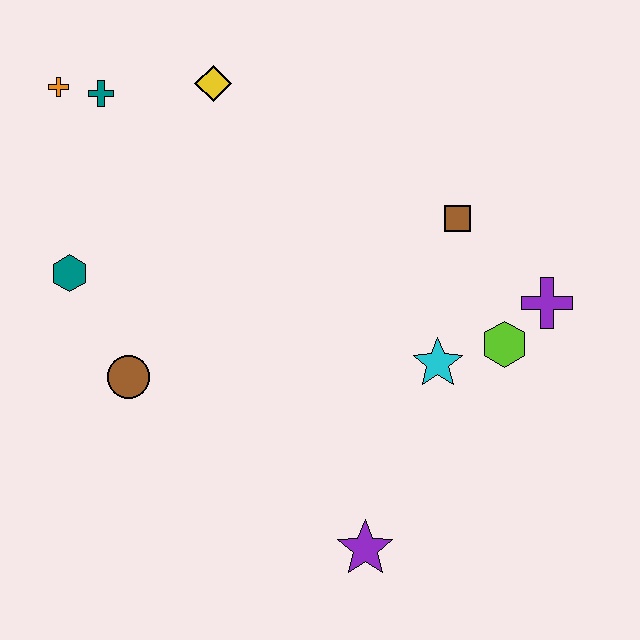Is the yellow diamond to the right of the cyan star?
No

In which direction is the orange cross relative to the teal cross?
The orange cross is to the left of the teal cross.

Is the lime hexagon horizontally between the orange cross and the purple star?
No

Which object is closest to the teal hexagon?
The brown circle is closest to the teal hexagon.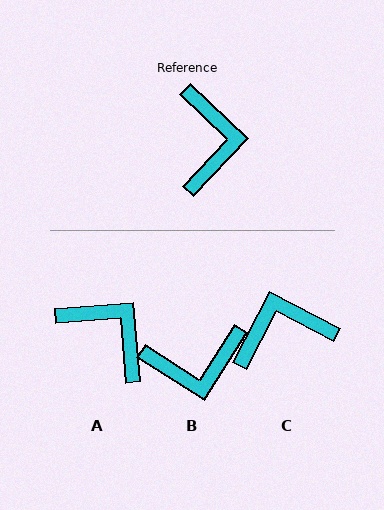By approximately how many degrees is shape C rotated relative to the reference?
Approximately 106 degrees counter-clockwise.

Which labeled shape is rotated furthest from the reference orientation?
C, about 106 degrees away.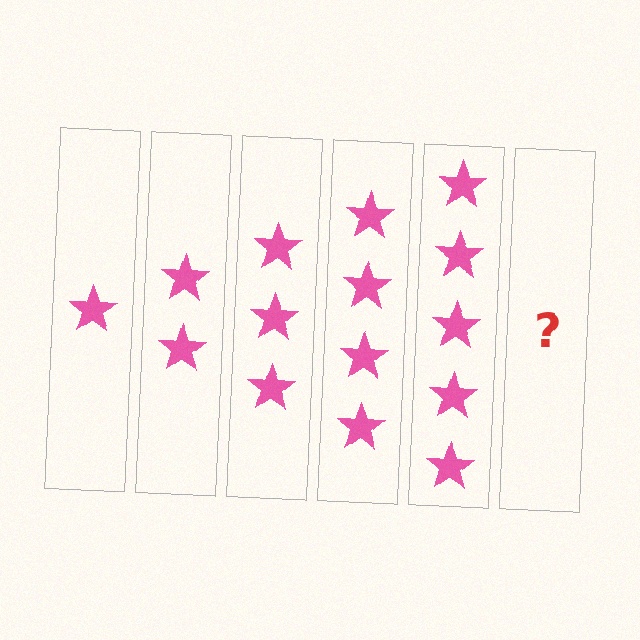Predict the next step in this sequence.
The next step is 6 stars.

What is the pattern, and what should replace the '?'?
The pattern is that each step adds one more star. The '?' should be 6 stars.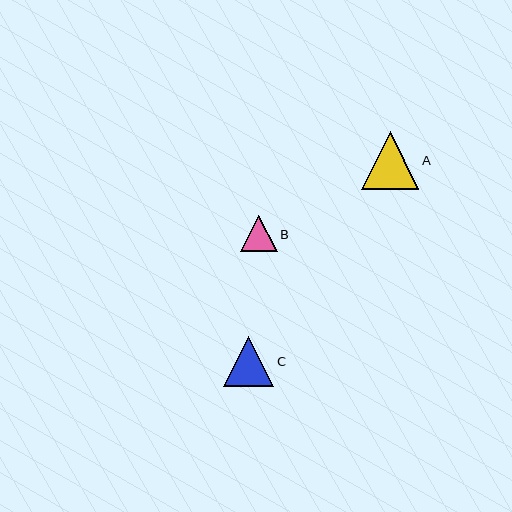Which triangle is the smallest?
Triangle B is the smallest with a size of approximately 36 pixels.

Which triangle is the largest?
Triangle A is the largest with a size of approximately 57 pixels.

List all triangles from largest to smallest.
From largest to smallest: A, C, B.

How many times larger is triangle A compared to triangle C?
Triangle A is approximately 1.2 times the size of triangle C.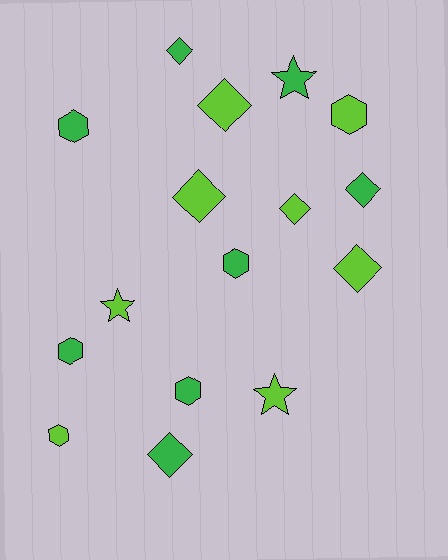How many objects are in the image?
There are 16 objects.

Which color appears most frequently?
Green, with 8 objects.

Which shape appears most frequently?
Diamond, with 7 objects.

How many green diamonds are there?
There are 3 green diamonds.